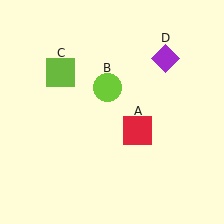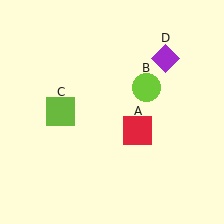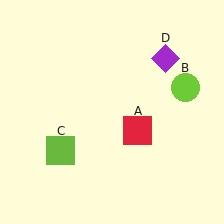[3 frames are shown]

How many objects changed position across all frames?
2 objects changed position: lime circle (object B), lime square (object C).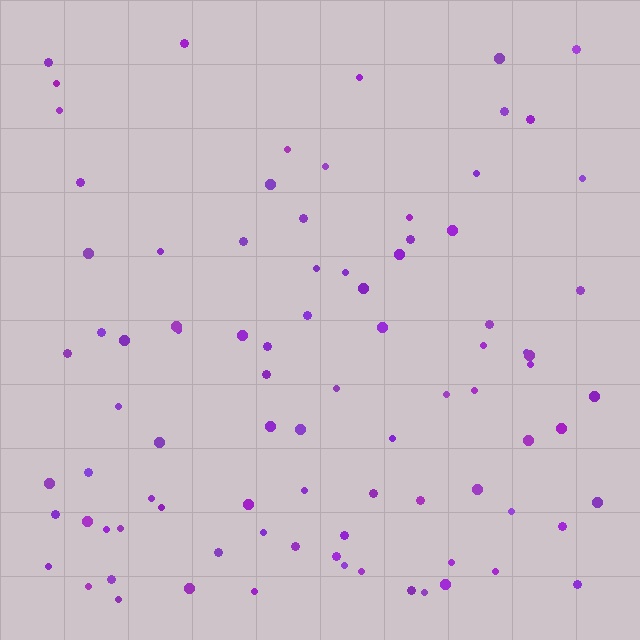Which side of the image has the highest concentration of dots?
The bottom.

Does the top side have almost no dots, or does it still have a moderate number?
Still a moderate number, just noticeably fewer than the bottom.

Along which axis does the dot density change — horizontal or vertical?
Vertical.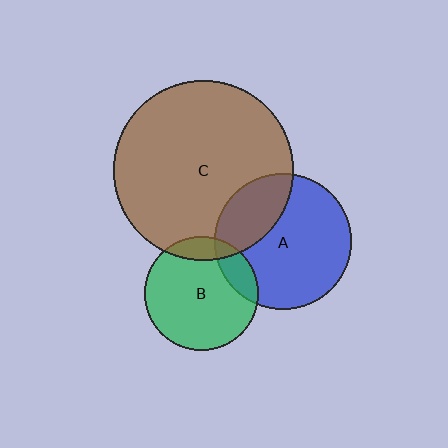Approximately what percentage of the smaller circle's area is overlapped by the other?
Approximately 15%.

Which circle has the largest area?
Circle C (brown).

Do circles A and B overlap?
Yes.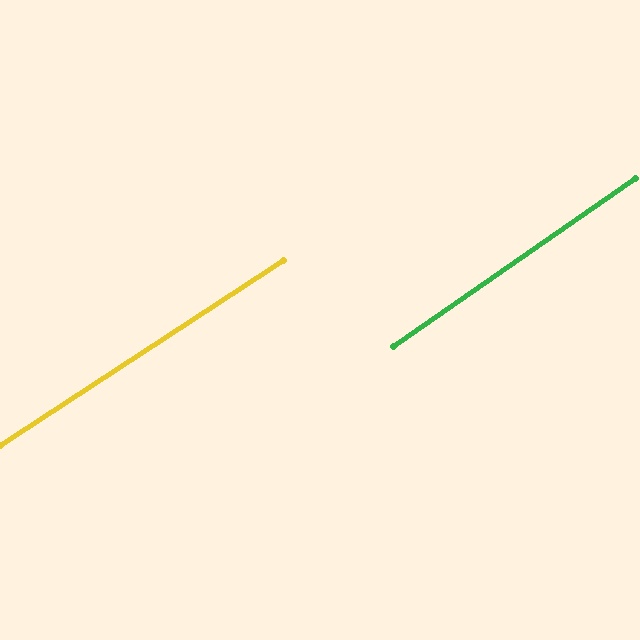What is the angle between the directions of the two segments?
Approximately 1 degree.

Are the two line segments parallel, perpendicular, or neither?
Parallel — their directions differ by only 1.4°.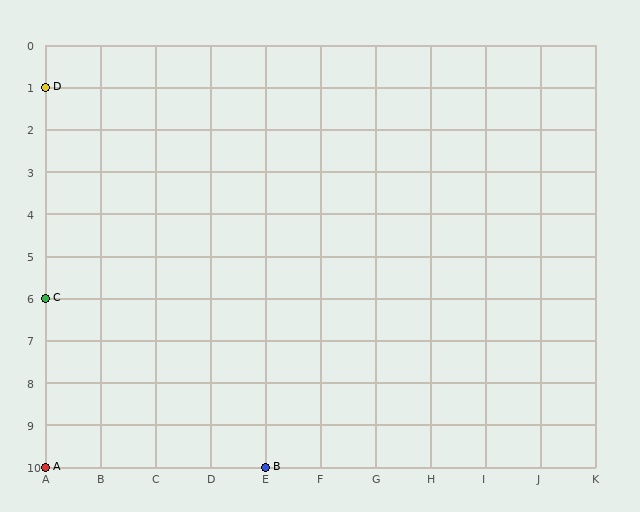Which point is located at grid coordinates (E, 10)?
Point B is at (E, 10).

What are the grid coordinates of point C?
Point C is at grid coordinates (A, 6).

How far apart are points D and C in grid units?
Points D and C are 5 rows apart.